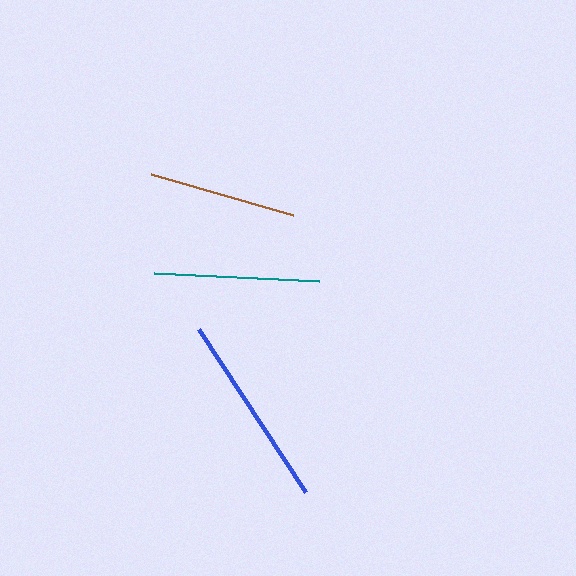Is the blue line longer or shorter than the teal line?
The blue line is longer than the teal line.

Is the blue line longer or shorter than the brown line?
The blue line is longer than the brown line.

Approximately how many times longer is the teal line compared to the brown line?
The teal line is approximately 1.1 times the length of the brown line.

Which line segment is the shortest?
The brown line is the shortest at approximately 149 pixels.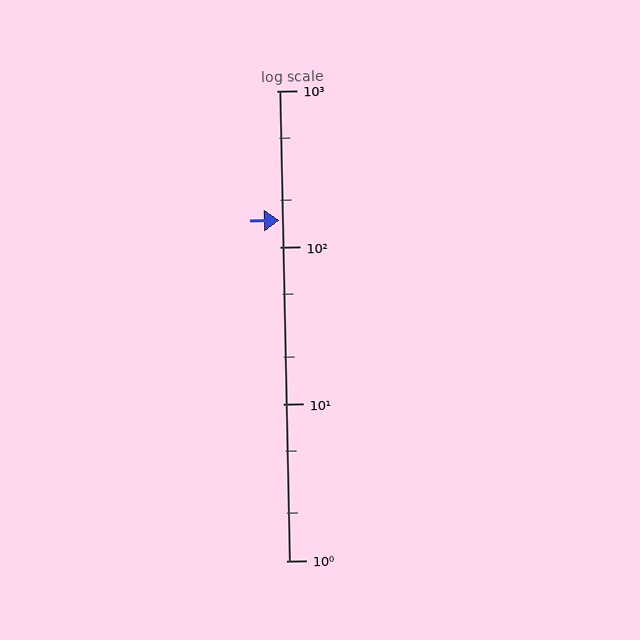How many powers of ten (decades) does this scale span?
The scale spans 3 decades, from 1 to 1000.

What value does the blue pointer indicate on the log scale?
The pointer indicates approximately 150.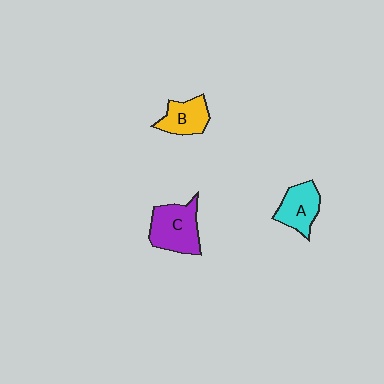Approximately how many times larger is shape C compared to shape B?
Approximately 1.4 times.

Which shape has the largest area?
Shape C (purple).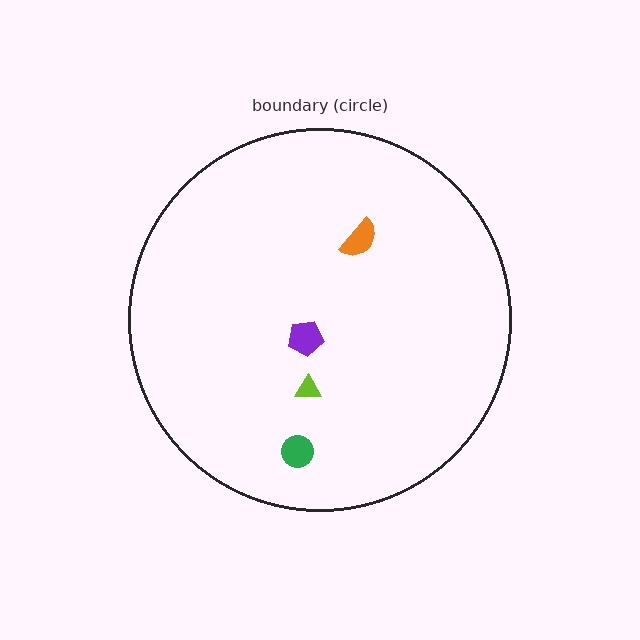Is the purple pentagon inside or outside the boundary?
Inside.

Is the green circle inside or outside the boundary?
Inside.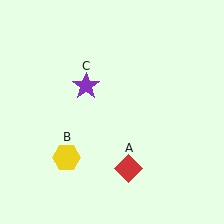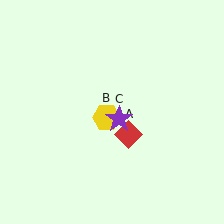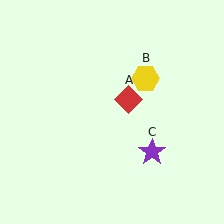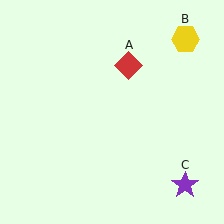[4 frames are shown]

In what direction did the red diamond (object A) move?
The red diamond (object A) moved up.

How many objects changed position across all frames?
3 objects changed position: red diamond (object A), yellow hexagon (object B), purple star (object C).